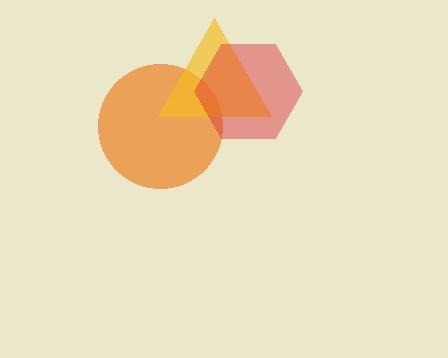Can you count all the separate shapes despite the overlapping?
Yes, there are 3 separate shapes.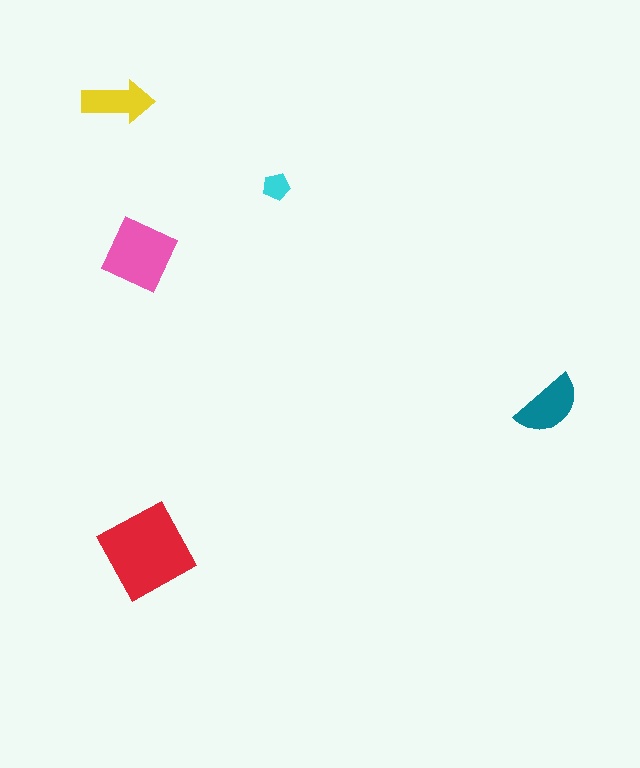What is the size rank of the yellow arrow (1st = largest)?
4th.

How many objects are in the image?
There are 5 objects in the image.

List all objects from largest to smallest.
The red square, the pink diamond, the teal semicircle, the yellow arrow, the cyan pentagon.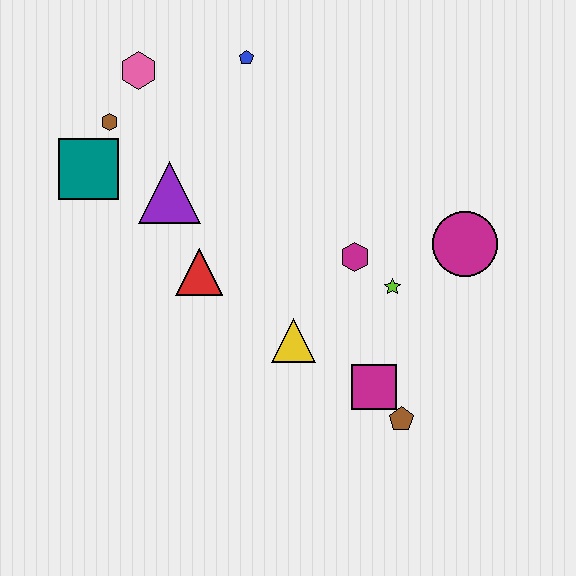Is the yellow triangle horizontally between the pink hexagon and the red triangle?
No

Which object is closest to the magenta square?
The brown pentagon is closest to the magenta square.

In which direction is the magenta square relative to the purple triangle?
The magenta square is to the right of the purple triangle.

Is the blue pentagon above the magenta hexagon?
Yes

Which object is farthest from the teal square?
The brown pentagon is farthest from the teal square.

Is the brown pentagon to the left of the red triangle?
No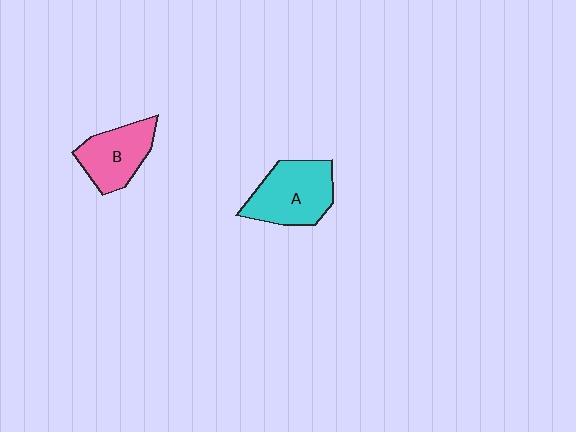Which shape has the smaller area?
Shape B (pink).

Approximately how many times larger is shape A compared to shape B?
Approximately 1.2 times.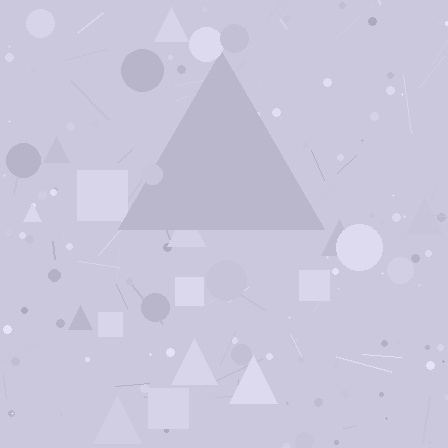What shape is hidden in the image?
A triangle is hidden in the image.